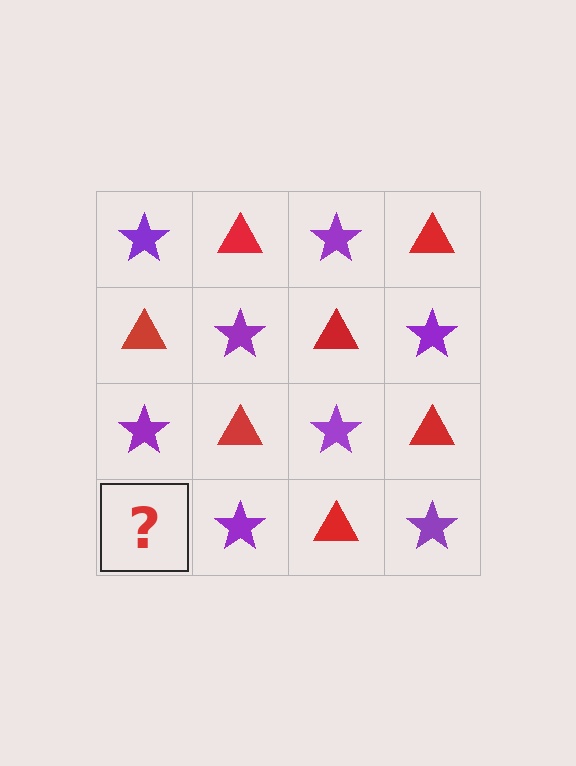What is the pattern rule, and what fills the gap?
The rule is that it alternates purple star and red triangle in a checkerboard pattern. The gap should be filled with a red triangle.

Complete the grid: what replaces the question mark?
The question mark should be replaced with a red triangle.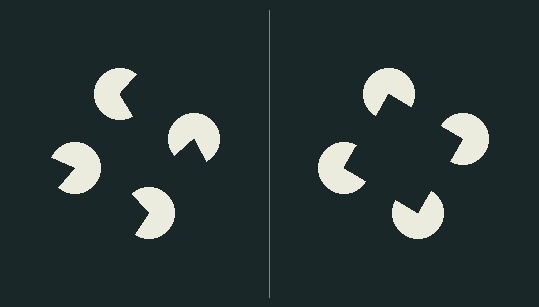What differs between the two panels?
The pac-man discs are positioned identically on both sides; only the wedge orientations differ. On the right they align to a square; on the left they are misaligned.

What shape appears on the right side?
An illusory square.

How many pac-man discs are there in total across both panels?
8 — 4 on each side.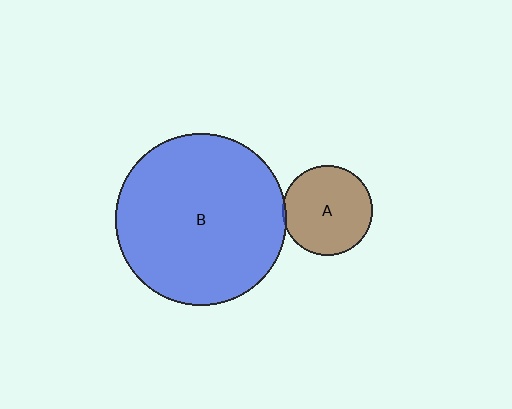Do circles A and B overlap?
Yes.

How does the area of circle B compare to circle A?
Approximately 3.6 times.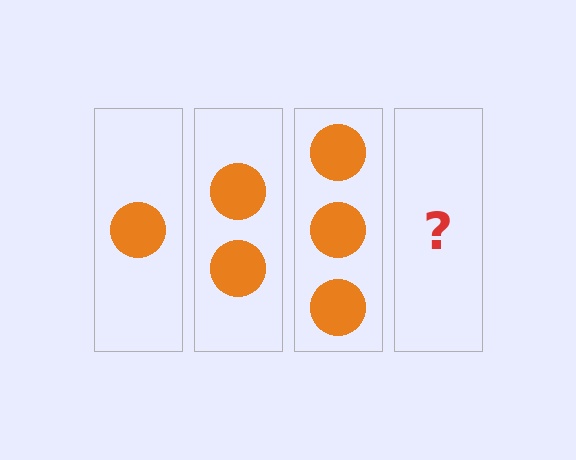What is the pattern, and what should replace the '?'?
The pattern is that each step adds one more circle. The '?' should be 4 circles.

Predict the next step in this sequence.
The next step is 4 circles.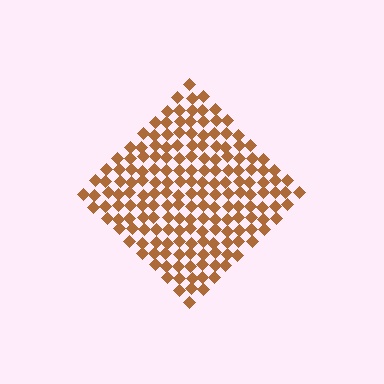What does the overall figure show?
The overall figure shows a diamond.